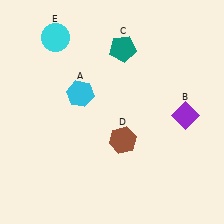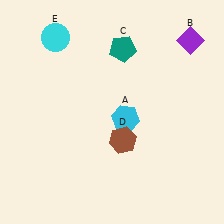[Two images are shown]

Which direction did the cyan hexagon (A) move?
The cyan hexagon (A) moved right.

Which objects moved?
The objects that moved are: the cyan hexagon (A), the purple diamond (B).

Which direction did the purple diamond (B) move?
The purple diamond (B) moved up.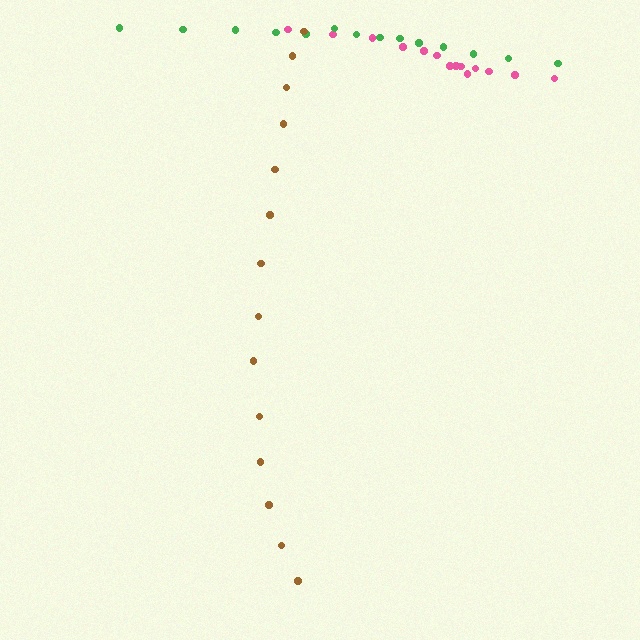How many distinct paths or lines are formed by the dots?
There are 3 distinct paths.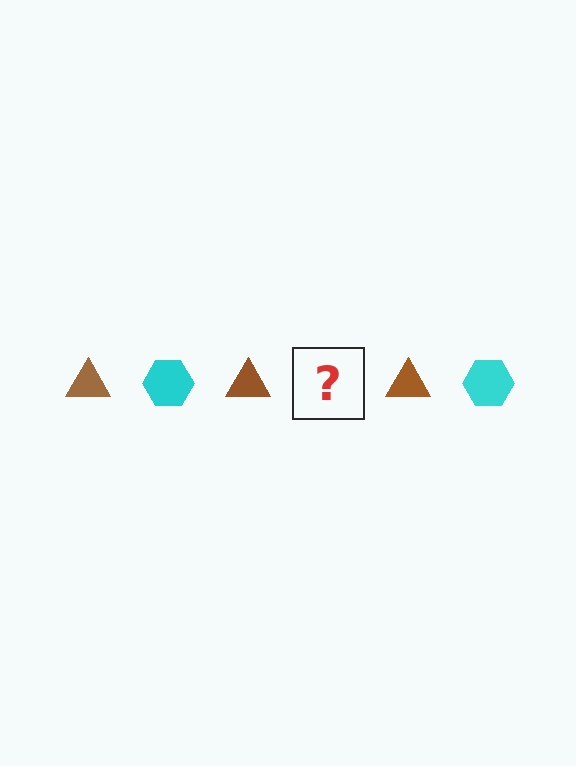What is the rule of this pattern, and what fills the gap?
The rule is that the pattern alternates between brown triangle and cyan hexagon. The gap should be filled with a cyan hexagon.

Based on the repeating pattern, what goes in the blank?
The blank should be a cyan hexagon.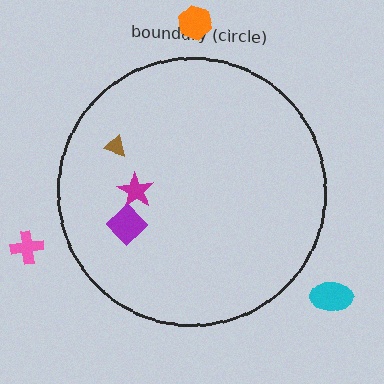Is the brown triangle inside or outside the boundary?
Inside.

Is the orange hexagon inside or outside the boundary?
Outside.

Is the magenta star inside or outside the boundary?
Inside.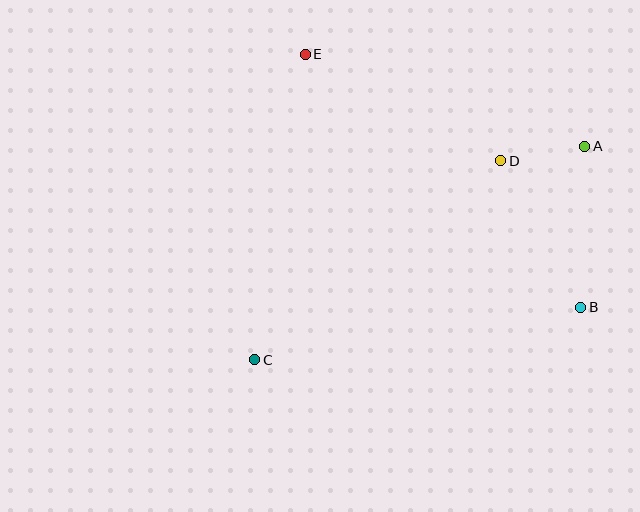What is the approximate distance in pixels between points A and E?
The distance between A and E is approximately 294 pixels.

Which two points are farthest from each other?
Points A and C are farthest from each other.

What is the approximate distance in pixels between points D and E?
The distance between D and E is approximately 223 pixels.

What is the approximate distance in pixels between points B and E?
The distance between B and E is approximately 374 pixels.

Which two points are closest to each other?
Points A and D are closest to each other.